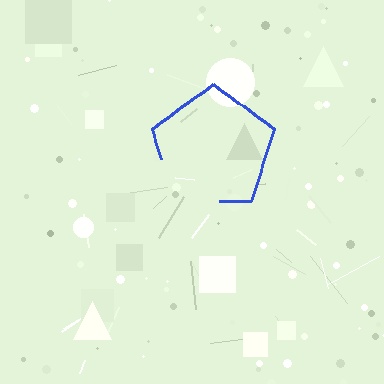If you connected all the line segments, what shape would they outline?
They would outline a pentagon.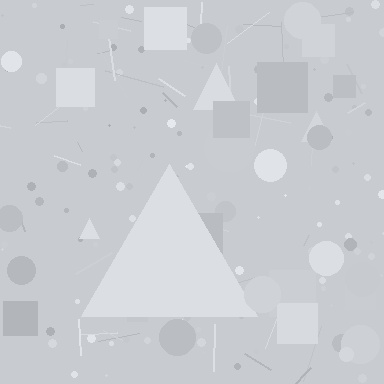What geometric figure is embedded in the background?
A triangle is embedded in the background.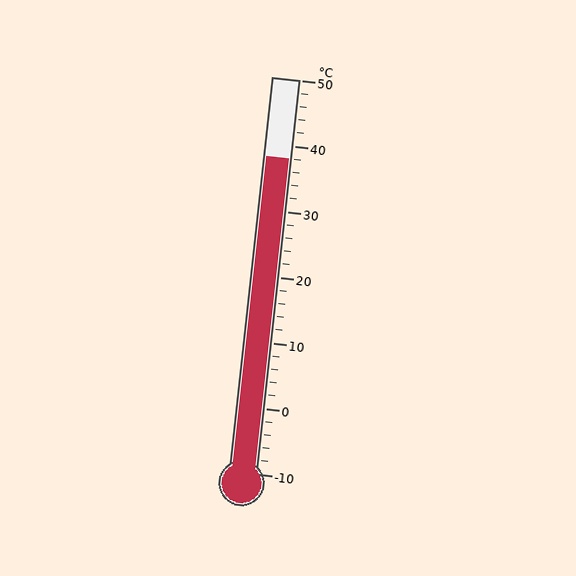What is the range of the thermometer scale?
The thermometer scale ranges from -10°C to 50°C.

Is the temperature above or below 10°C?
The temperature is above 10°C.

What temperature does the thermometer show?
The thermometer shows approximately 38°C.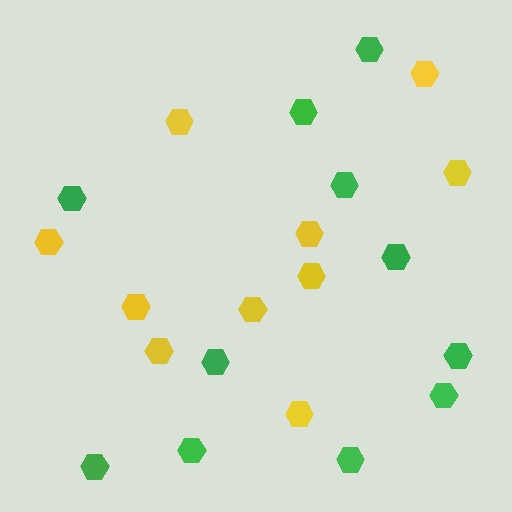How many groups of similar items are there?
There are 2 groups: one group of green hexagons (11) and one group of yellow hexagons (10).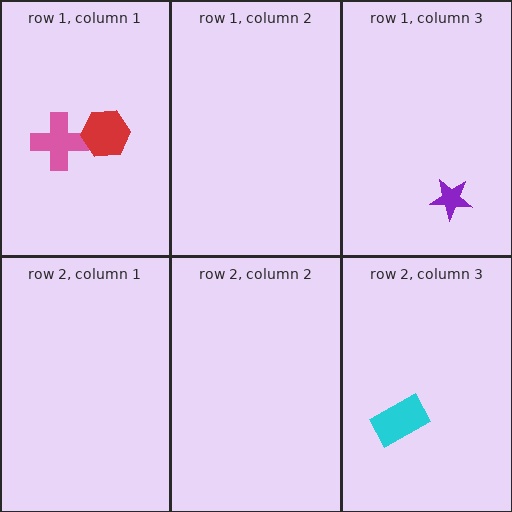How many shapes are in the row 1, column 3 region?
1.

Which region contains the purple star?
The row 1, column 3 region.